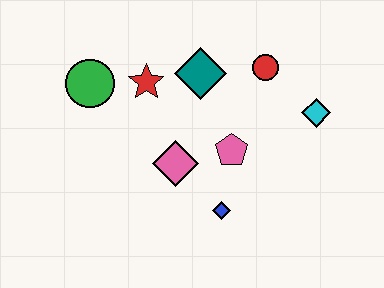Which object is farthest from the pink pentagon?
The green circle is farthest from the pink pentagon.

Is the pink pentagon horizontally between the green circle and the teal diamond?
No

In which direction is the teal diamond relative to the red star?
The teal diamond is to the right of the red star.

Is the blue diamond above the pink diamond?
No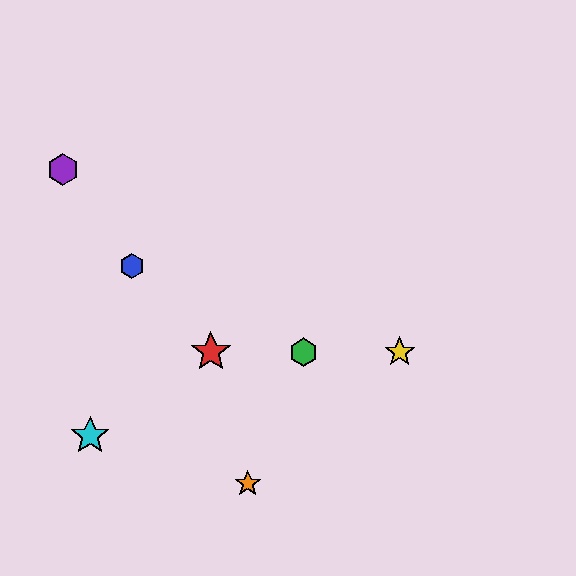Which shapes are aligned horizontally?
The red star, the green hexagon, the yellow star are aligned horizontally.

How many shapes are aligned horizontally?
3 shapes (the red star, the green hexagon, the yellow star) are aligned horizontally.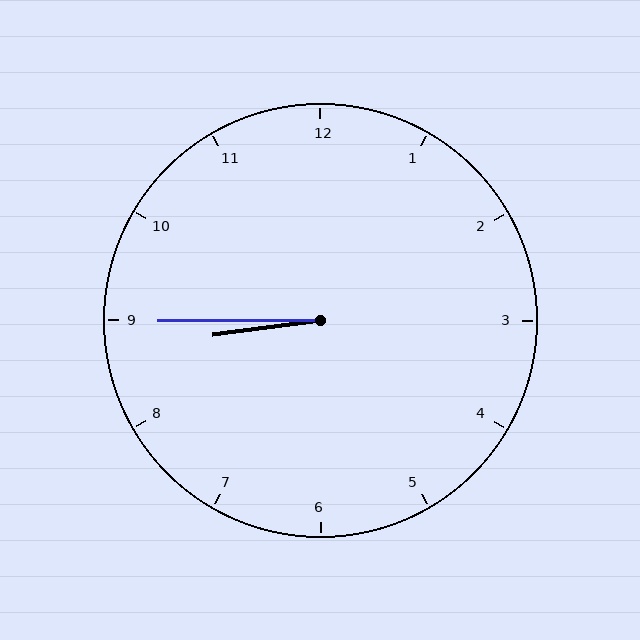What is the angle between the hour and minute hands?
Approximately 8 degrees.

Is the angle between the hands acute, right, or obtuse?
It is acute.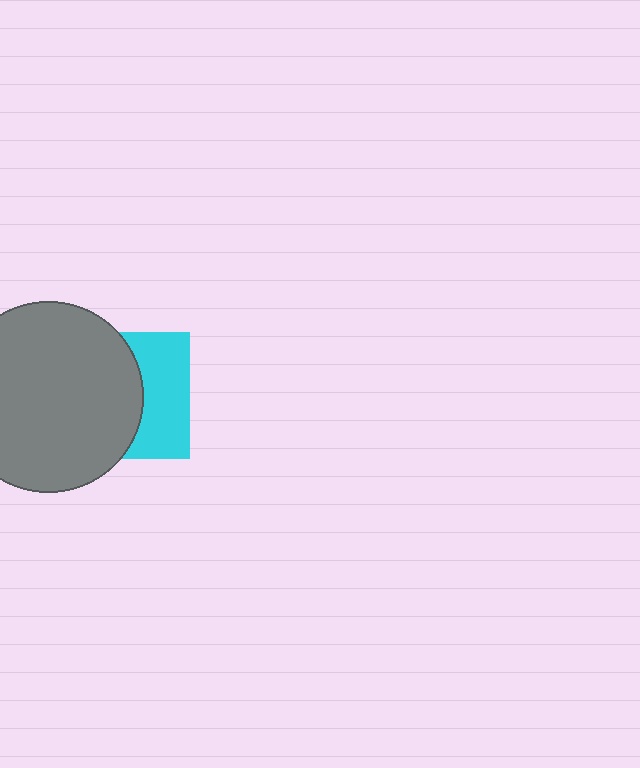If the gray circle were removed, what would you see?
You would see the complete cyan square.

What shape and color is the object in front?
The object in front is a gray circle.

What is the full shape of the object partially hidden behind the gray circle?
The partially hidden object is a cyan square.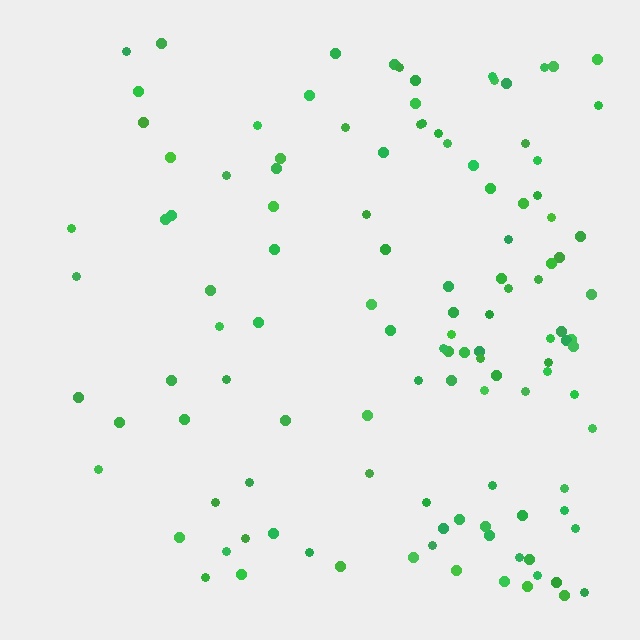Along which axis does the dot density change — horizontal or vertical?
Horizontal.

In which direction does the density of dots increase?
From left to right, with the right side densest.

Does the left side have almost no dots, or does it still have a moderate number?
Still a moderate number, just noticeably fewer than the right.